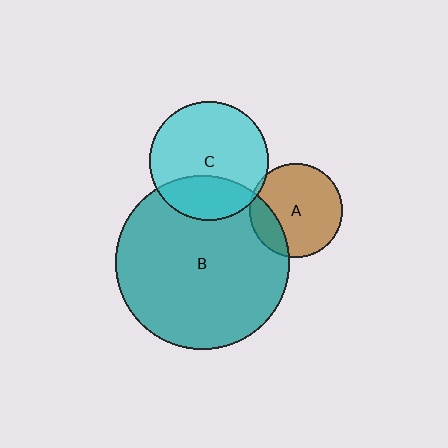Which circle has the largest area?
Circle B (teal).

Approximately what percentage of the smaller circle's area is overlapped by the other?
Approximately 20%.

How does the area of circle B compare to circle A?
Approximately 3.4 times.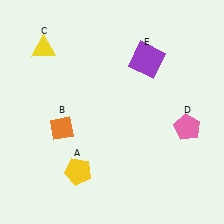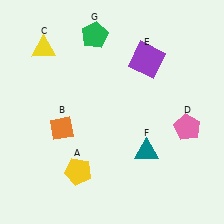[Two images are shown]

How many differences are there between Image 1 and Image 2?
There are 2 differences between the two images.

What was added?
A teal triangle (F), a green pentagon (G) were added in Image 2.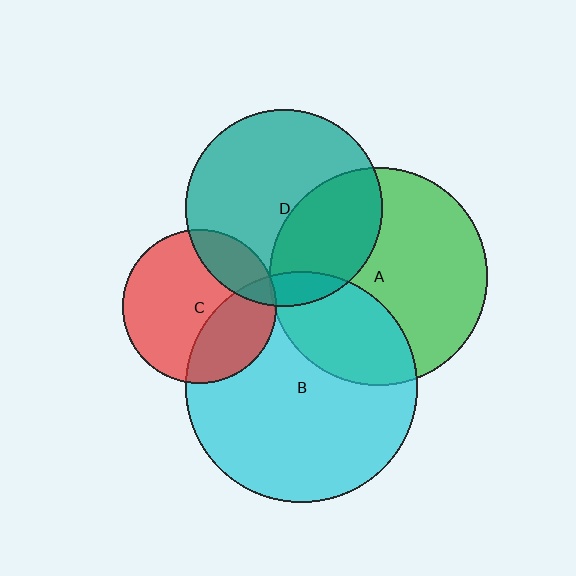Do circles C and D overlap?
Yes.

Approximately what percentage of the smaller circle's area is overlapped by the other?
Approximately 20%.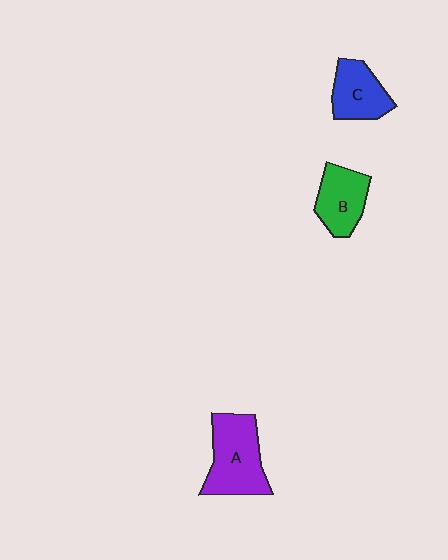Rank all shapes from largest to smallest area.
From largest to smallest: A (purple), B (green), C (blue).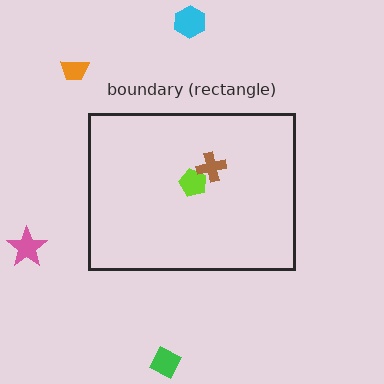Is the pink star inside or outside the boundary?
Outside.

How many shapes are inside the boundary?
2 inside, 4 outside.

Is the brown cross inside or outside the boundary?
Inside.